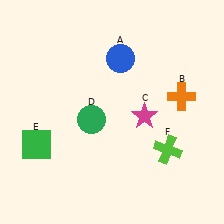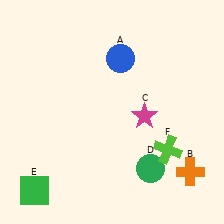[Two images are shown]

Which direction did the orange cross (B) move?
The orange cross (B) moved down.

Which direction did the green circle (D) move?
The green circle (D) moved right.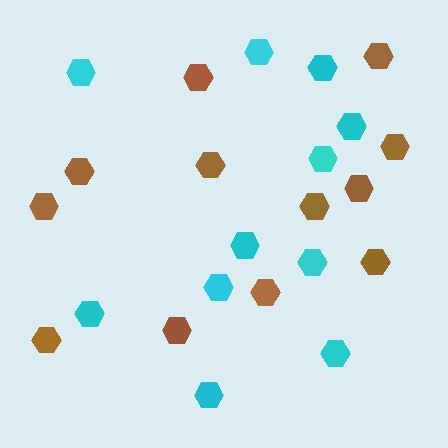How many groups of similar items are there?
There are 2 groups: one group of brown hexagons (12) and one group of cyan hexagons (11).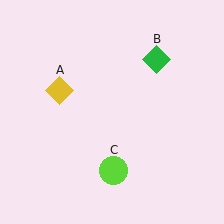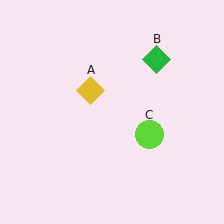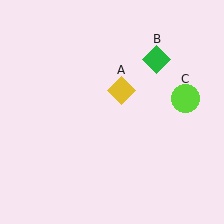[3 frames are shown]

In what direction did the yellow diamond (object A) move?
The yellow diamond (object A) moved right.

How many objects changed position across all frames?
2 objects changed position: yellow diamond (object A), lime circle (object C).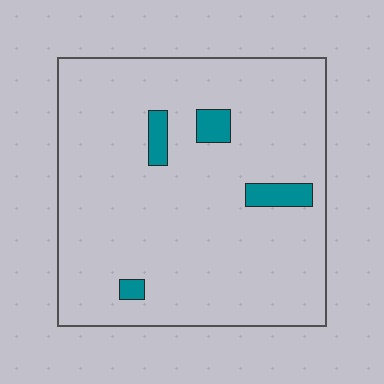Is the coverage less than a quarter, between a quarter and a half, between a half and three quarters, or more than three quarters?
Less than a quarter.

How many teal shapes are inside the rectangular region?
4.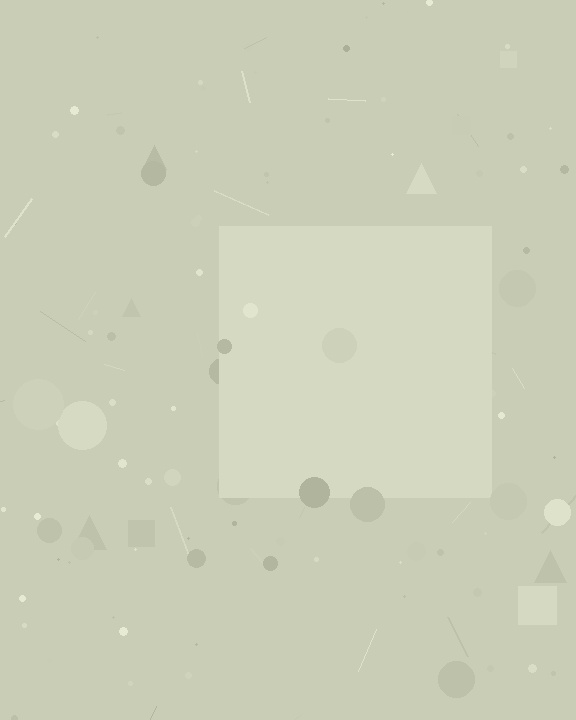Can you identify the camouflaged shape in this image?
The camouflaged shape is a square.